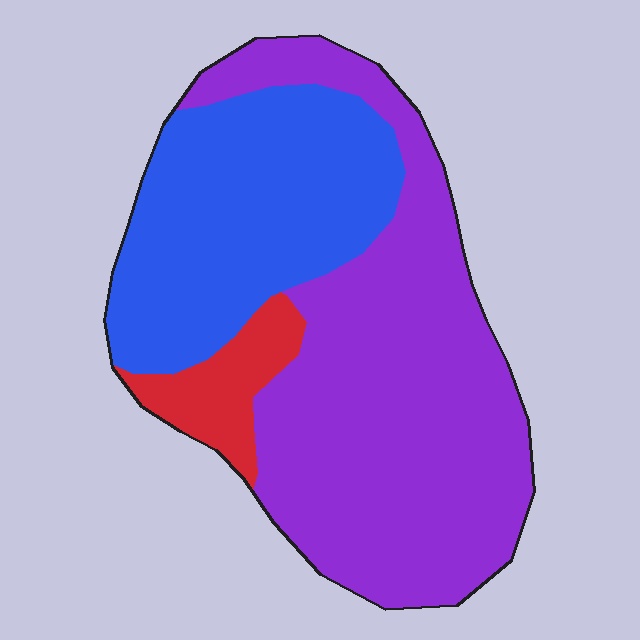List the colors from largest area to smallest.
From largest to smallest: purple, blue, red.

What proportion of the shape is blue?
Blue takes up about one third (1/3) of the shape.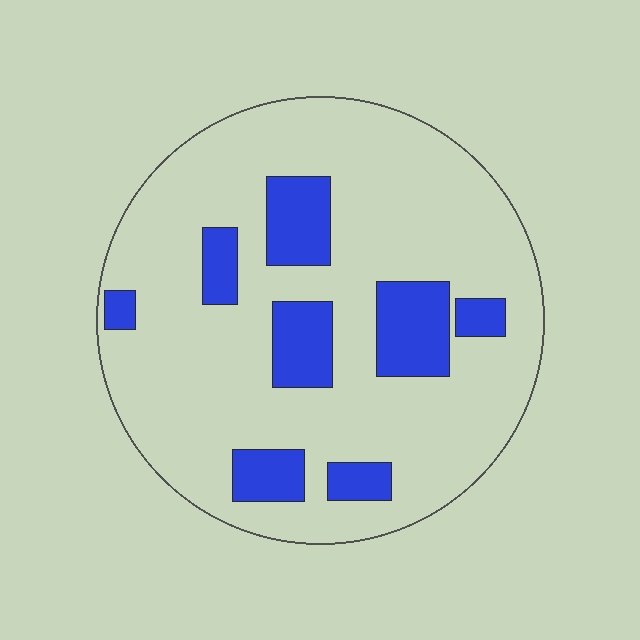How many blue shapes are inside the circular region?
8.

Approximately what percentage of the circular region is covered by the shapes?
Approximately 20%.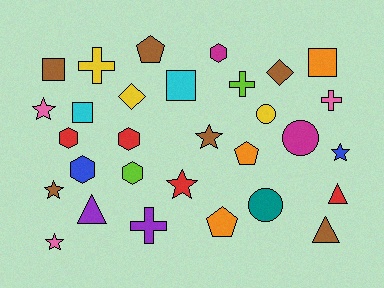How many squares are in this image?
There are 4 squares.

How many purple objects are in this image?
There are 2 purple objects.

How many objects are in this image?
There are 30 objects.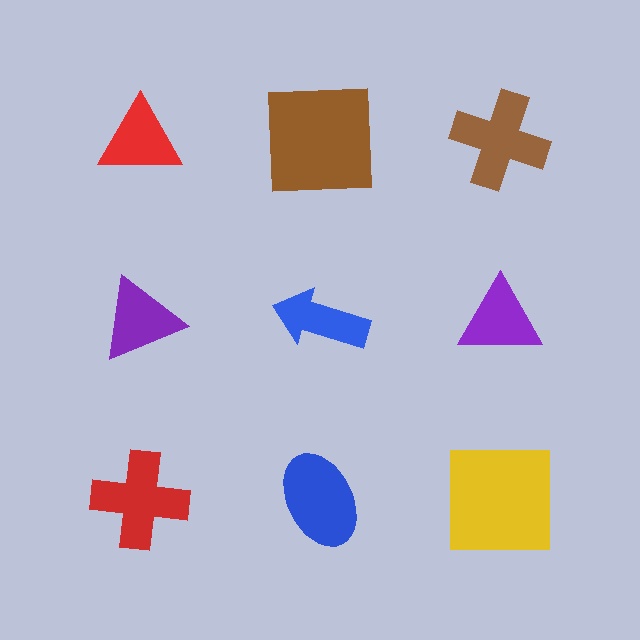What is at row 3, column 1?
A red cross.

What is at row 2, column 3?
A purple triangle.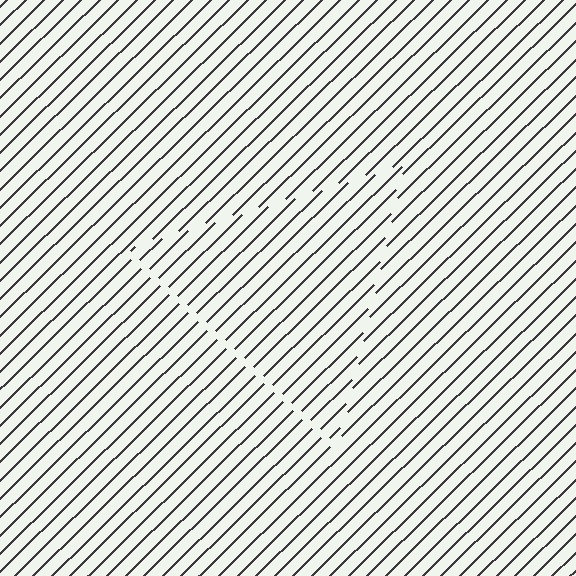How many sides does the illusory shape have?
3 sides — the line-ends trace a triangle.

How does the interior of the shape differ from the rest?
The interior of the shape contains the same grating, shifted by half a period — the contour is defined by the phase discontinuity where line-ends from the inner and outer gratings abut.